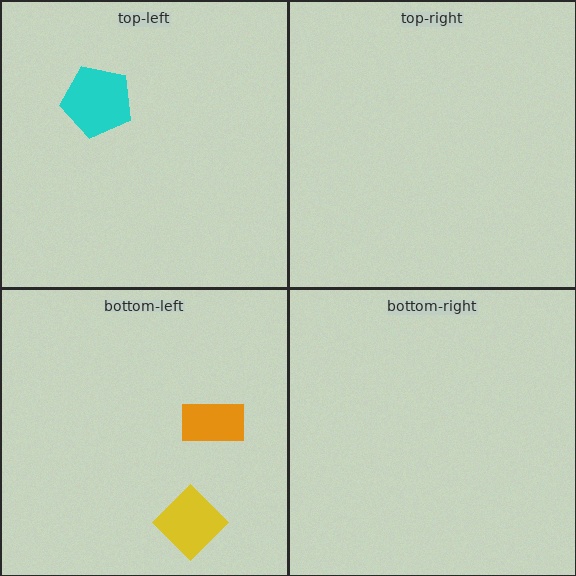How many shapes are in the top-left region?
1.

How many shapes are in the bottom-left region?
2.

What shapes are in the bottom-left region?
The orange rectangle, the yellow diamond.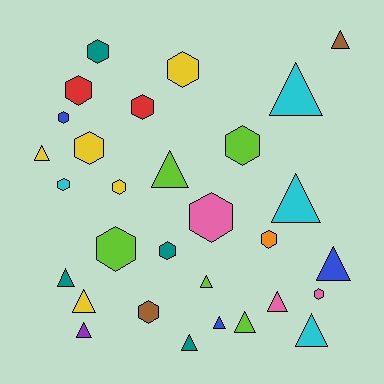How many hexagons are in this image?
There are 15 hexagons.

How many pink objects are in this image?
There are 3 pink objects.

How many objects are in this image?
There are 30 objects.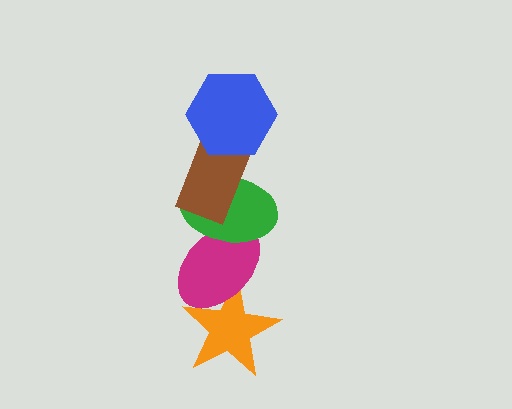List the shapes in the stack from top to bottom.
From top to bottom: the blue hexagon, the brown rectangle, the green ellipse, the magenta ellipse, the orange star.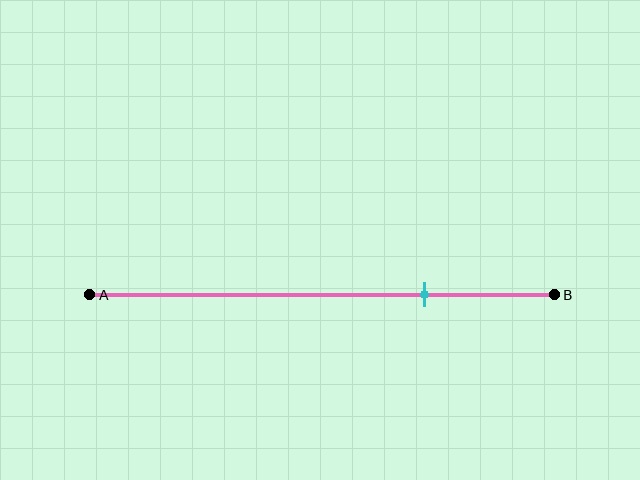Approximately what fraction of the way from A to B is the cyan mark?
The cyan mark is approximately 70% of the way from A to B.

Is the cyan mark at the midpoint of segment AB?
No, the mark is at about 70% from A, not at the 50% midpoint.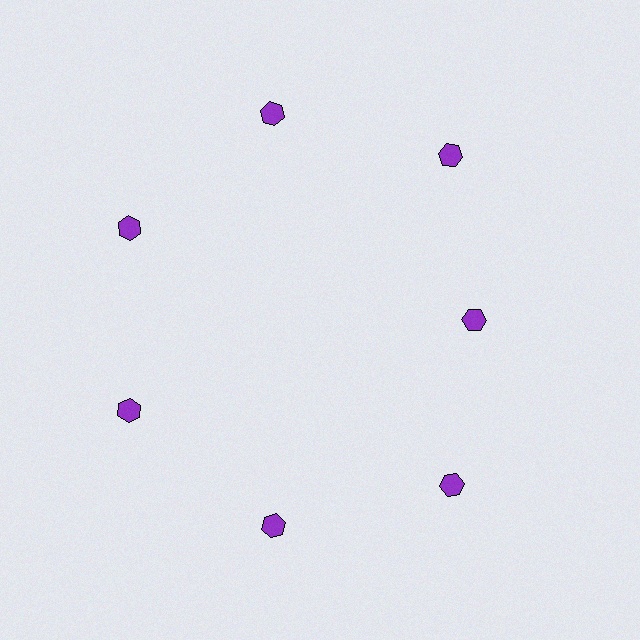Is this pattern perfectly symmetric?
No. The 7 purple hexagons are arranged in a ring, but one element near the 3 o'clock position is pulled inward toward the center, breaking the 7-fold rotational symmetry.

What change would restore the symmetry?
The symmetry would be restored by moving it outward, back onto the ring so that all 7 hexagons sit at equal angles and equal distance from the center.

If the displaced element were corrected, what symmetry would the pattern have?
It would have 7-fold rotational symmetry — the pattern would map onto itself every 51 degrees.